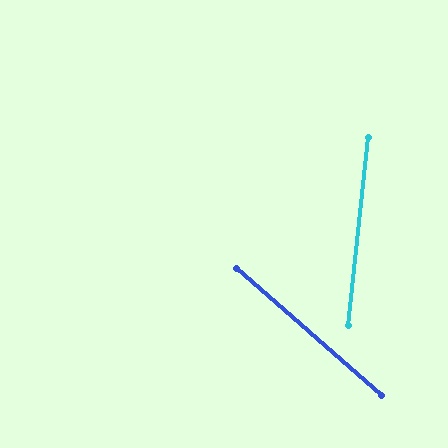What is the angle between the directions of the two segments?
Approximately 55 degrees.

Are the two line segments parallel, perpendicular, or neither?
Neither parallel nor perpendicular — they differ by about 55°.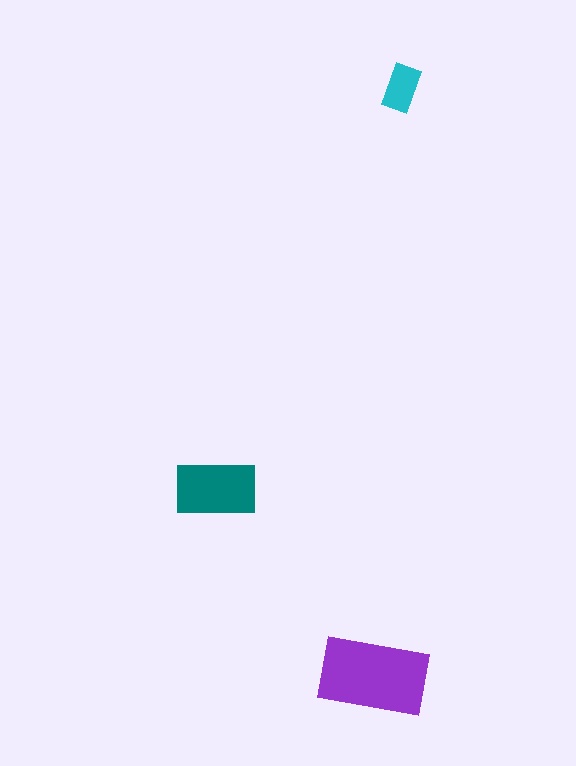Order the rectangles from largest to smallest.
the purple one, the teal one, the cyan one.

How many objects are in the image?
There are 3 objects in the image.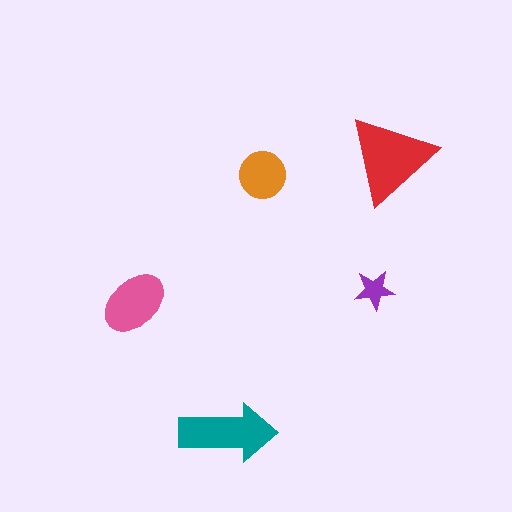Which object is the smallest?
The purple star.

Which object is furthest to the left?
The pink ellipse is leftmost.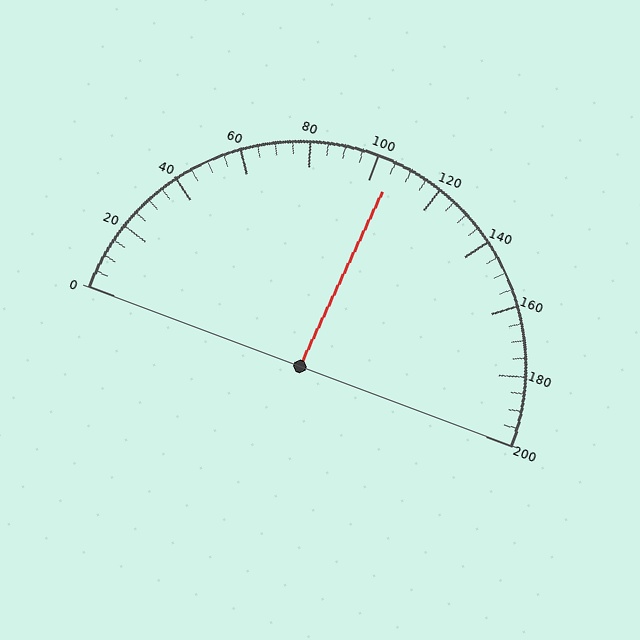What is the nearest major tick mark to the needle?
The nearest major tick mark is 100.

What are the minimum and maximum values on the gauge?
The gauge ranges from 0 to 200.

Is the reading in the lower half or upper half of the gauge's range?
The reading is in the upper half of the range (0 to 200).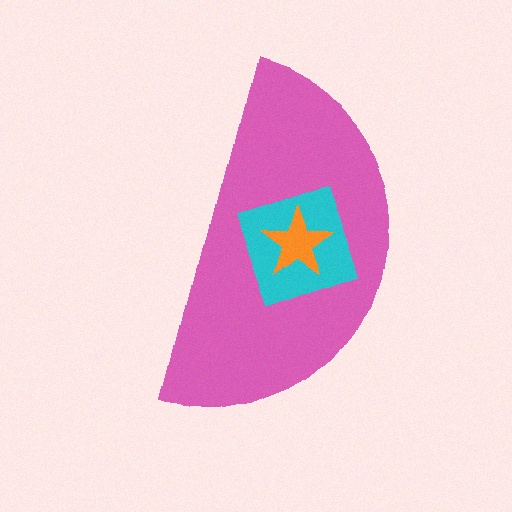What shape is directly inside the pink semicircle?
The cyan diamond.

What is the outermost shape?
The pink semicircle.